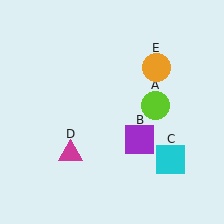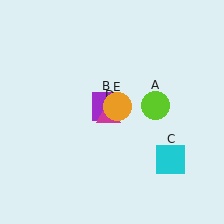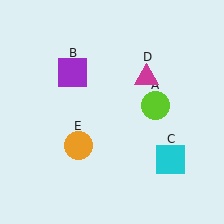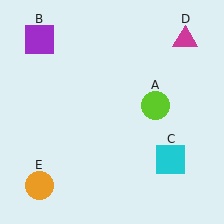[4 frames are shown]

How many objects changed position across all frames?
3 objects changed position: purple square (object B), magenta triangle (object D), orange circle (object E).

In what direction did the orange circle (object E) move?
The orange circle (object E) moved down and to the left.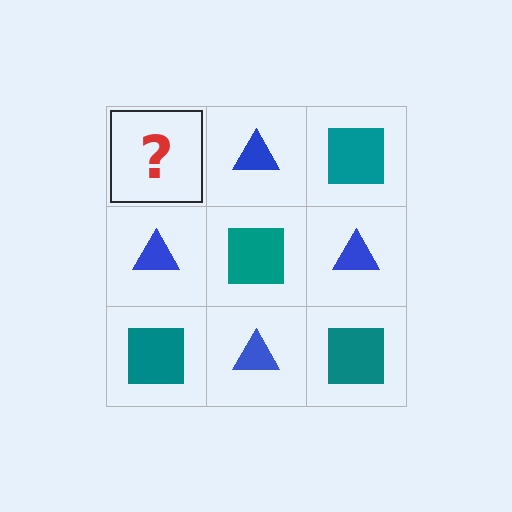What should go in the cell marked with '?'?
The missing cell should contain a teal square.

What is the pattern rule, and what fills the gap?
The rule is that it alternates teal square and blue triangle in a checkerboard pattern. The gap should be filled with a teal square.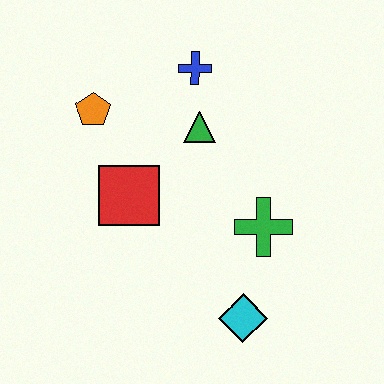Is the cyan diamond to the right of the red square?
Yes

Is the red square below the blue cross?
Yes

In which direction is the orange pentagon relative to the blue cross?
The orange pentagon is to the left of the blue cross.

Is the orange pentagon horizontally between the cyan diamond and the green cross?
No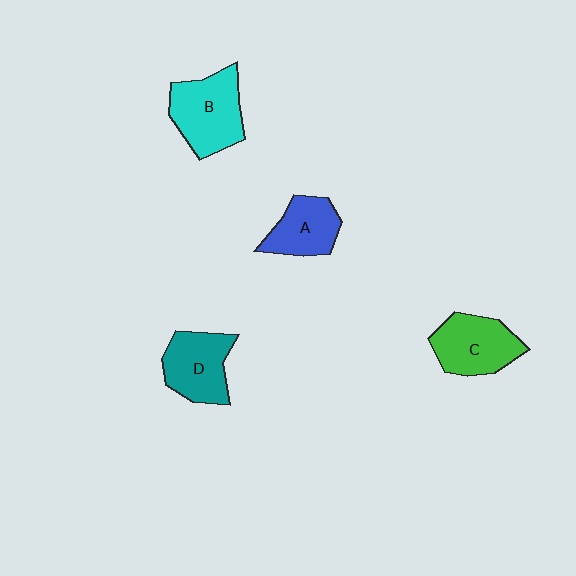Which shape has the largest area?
Shape B (cyan).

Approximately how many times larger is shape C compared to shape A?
Approximately 1.2 times.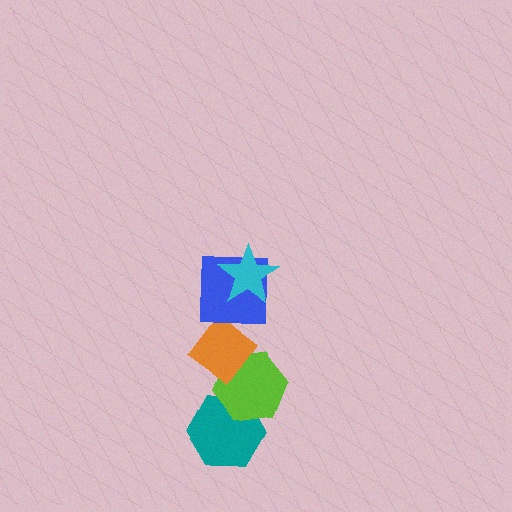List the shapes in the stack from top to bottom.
From top to bottom: the cyan star, the blue square, the orange diamond, the lime hexagon, the teal hexagon.